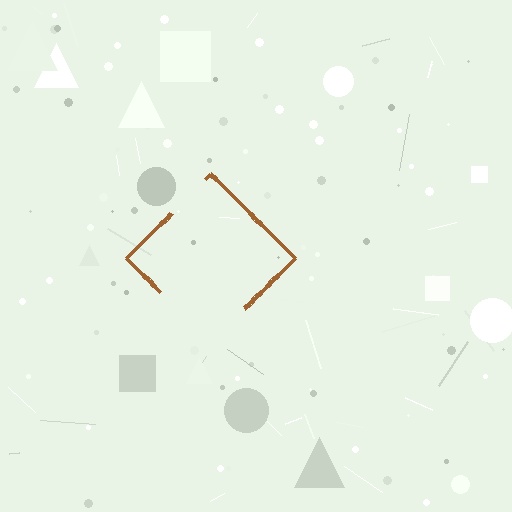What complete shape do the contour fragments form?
The contour fragments form a diamond.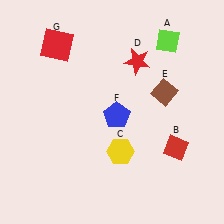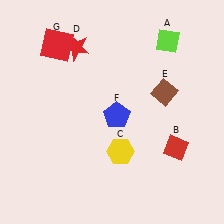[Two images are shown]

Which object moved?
The red star (D) moved left.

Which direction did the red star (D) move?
The red star (D) moved left.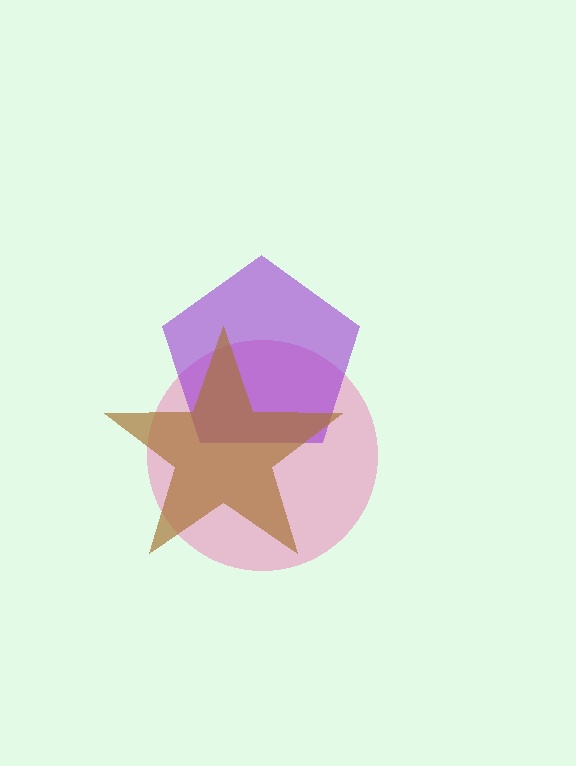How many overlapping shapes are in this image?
There are 3 overlapping shapes in the image.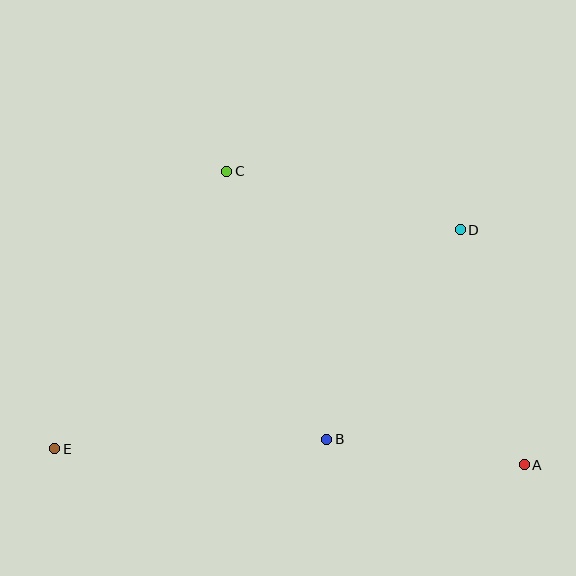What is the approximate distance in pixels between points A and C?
The distance between A and C is approximately 418 pixels.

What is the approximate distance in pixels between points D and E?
The distance between D and E is approximately 461 pixels.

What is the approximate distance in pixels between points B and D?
The distance between B and D is approximately 248 pixels.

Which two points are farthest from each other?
Points A and E are farthest from each other.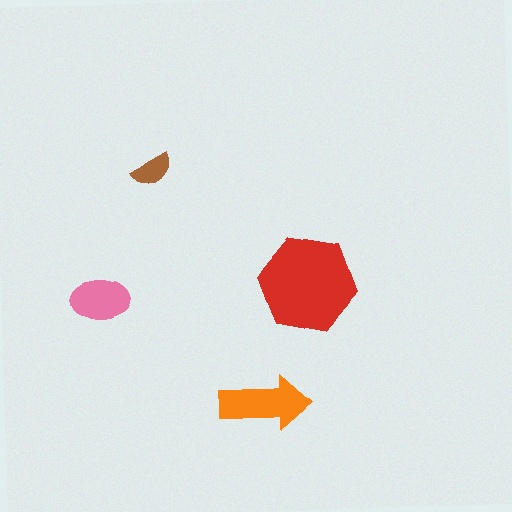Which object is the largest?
The red hexagon.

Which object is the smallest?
The brown semicircle.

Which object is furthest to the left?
The pink ellipse is leftmost.